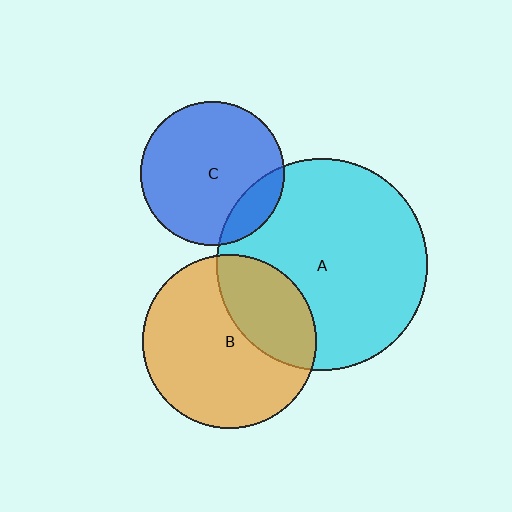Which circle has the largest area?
Circle A (cyan).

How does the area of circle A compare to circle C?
Approximately 2.1 times.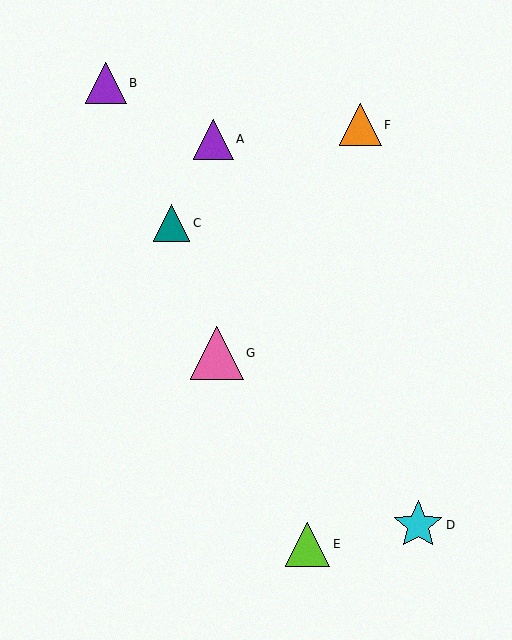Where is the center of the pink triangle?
The center of the pink triangle is at (217, 353).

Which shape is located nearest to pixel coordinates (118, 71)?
The purple triangle (labeled B) at (106, 83) is nearest to that location.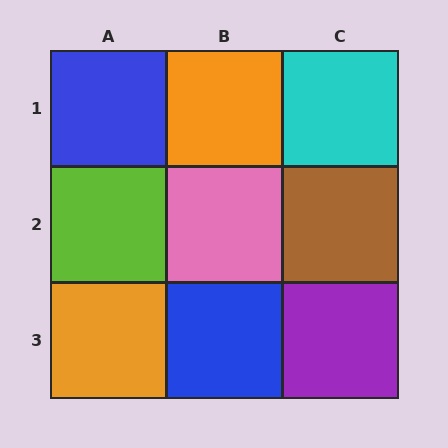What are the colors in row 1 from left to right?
Blue, orange, cyan.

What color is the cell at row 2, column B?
Pink.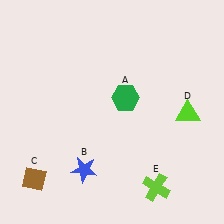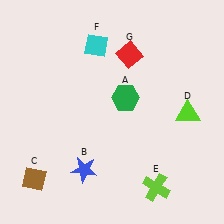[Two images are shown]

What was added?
A cyan diamond (F), a red diamond (G) were added in Image 2.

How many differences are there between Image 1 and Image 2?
There are 2 differences between the two images.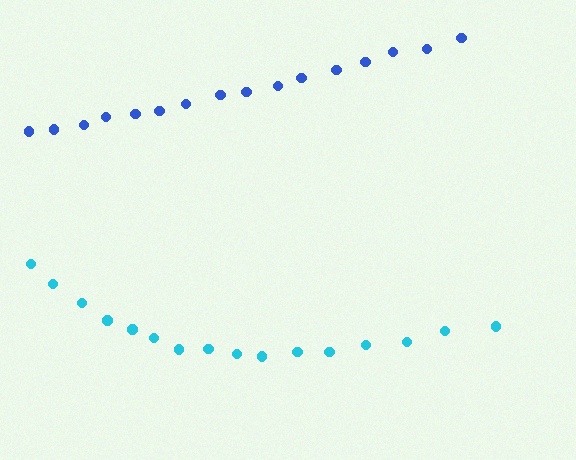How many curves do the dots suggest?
There are 2 distinct paths.